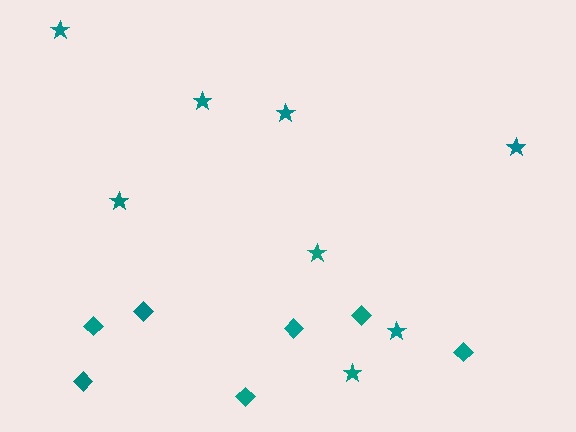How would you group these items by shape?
There are 2 groups: one group of stars (8) and one group of diamonds (7).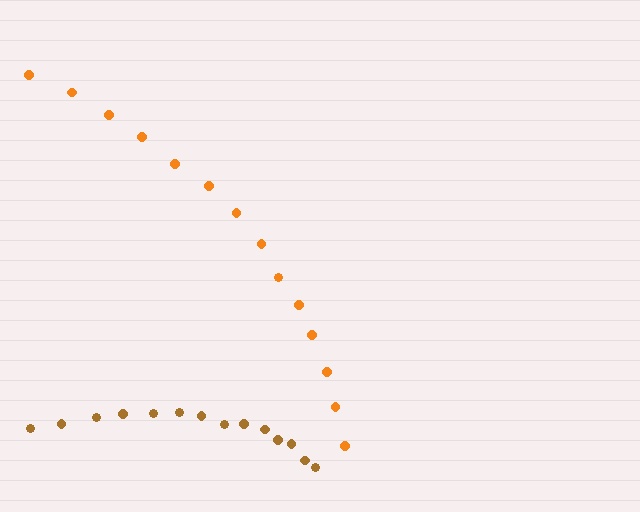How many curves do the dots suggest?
There are 2 distinct paths.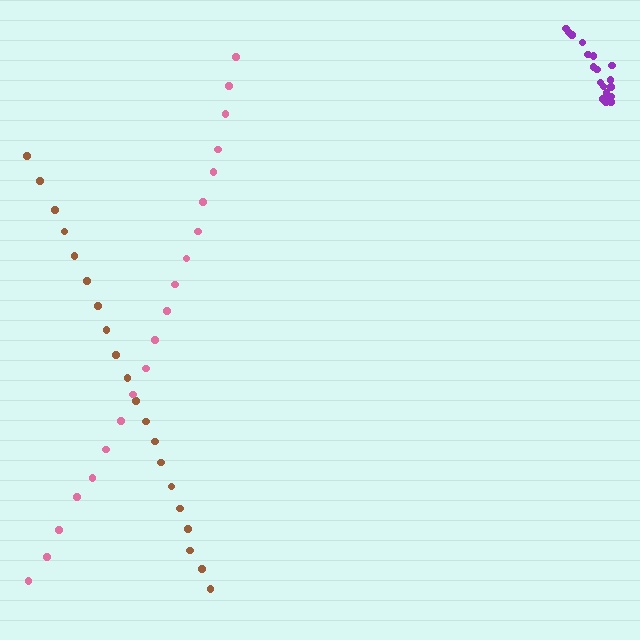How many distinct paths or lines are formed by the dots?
There are 3 distinct paths.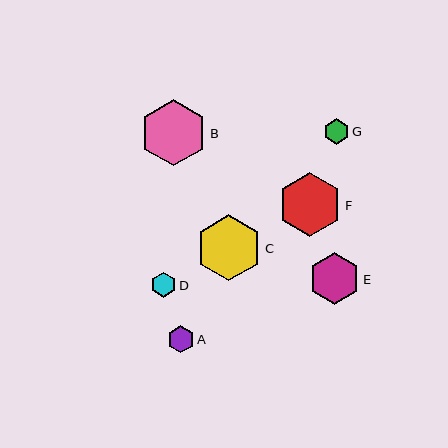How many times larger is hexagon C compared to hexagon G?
Hexagon C is approximately 2.6 times the size of hexagon G.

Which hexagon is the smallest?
Hexagon D is the smallest with a size of approximately 25 pixels.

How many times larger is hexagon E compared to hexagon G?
Hexagon E is approximately 2.0 times the size of hexagon G.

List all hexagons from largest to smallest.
From largest to smallest: B, C, F, E, A, G, D.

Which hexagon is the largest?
Hexagon B is the largest with a size of approximately 66 pixels.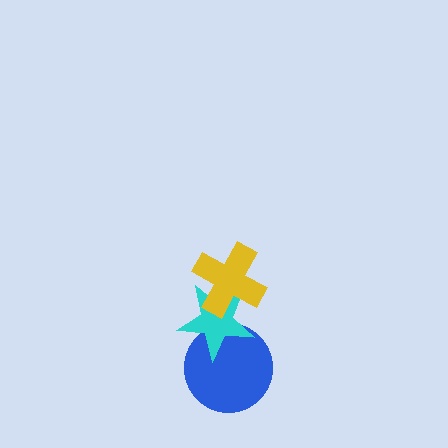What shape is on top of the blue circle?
The cyan star is on top of the blue circle.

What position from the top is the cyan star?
The cyan star is 2nd from the top.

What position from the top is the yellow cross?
The yellow cross is 1st from the top.